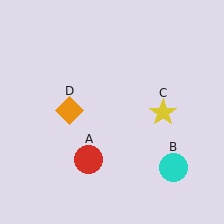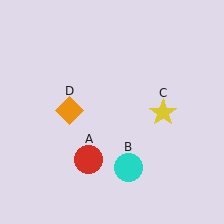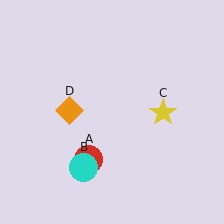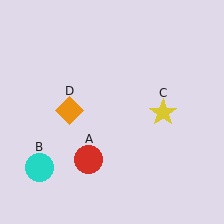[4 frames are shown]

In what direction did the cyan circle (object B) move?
The cyan circle (object B) moved left.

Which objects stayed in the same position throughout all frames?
Red circle (object A) and yellow star (object C) and orange diamond (object D) remained stationary.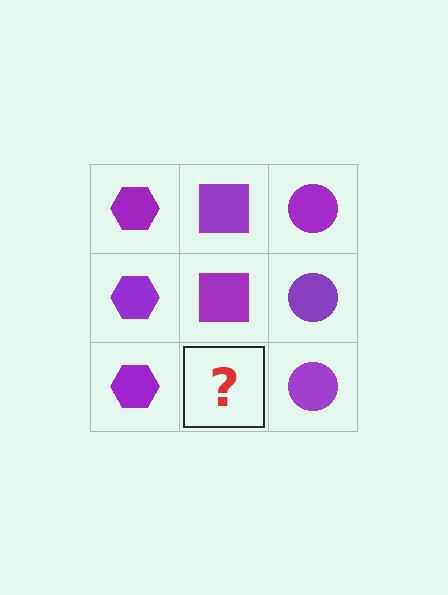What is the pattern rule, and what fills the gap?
The rule is that each column has a consistent shape. The gap should be filled with a purple square.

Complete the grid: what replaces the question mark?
The question mark should be replaced with a purple square.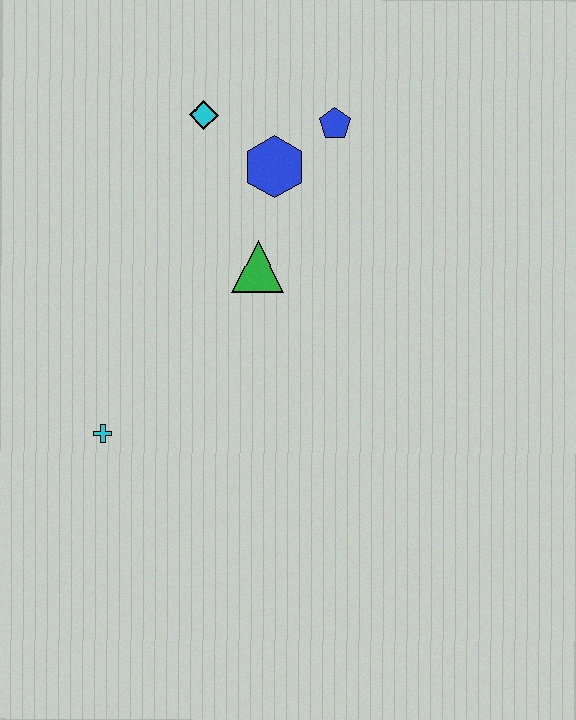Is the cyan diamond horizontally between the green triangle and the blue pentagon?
No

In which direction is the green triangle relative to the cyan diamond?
The green triangle is below the cyan diamond.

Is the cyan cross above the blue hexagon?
No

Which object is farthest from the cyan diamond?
The cyan cross is farthest from the cyan diamond.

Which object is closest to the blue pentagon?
The blue hexagon is closest to the blue pentagon.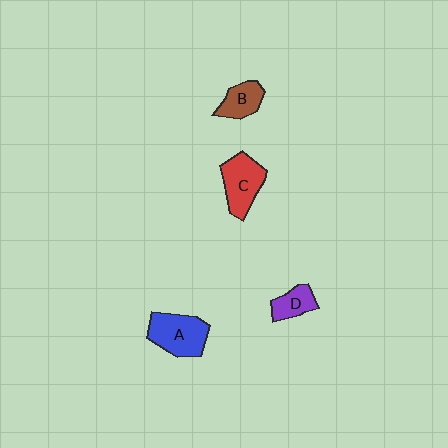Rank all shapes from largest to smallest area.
From largest to smallest: A (blue), C (red), B (brown), D (purple).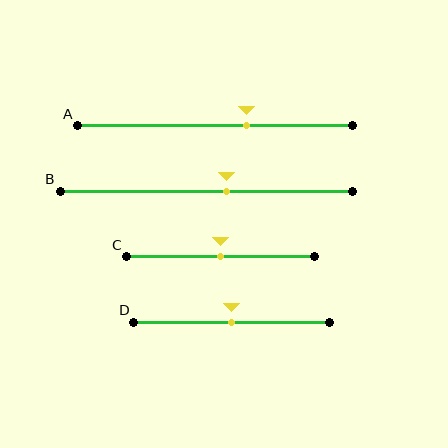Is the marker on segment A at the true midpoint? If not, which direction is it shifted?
No, the marker on segment A is shifted to the right by about 11% of the segment length.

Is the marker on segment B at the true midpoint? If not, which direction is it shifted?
No, the marker on segment B is shifted to the right by about 7% of the segment length.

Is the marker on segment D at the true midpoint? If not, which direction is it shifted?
Yes, the marker on segment D is at the true midpoint.